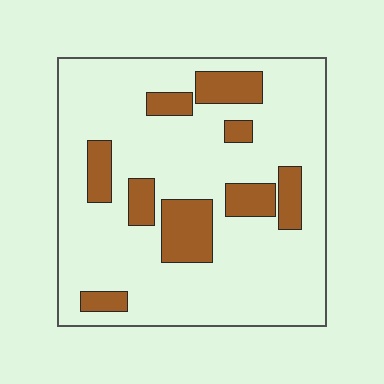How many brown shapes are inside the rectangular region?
9.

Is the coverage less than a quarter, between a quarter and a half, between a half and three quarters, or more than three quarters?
Less than a quarter.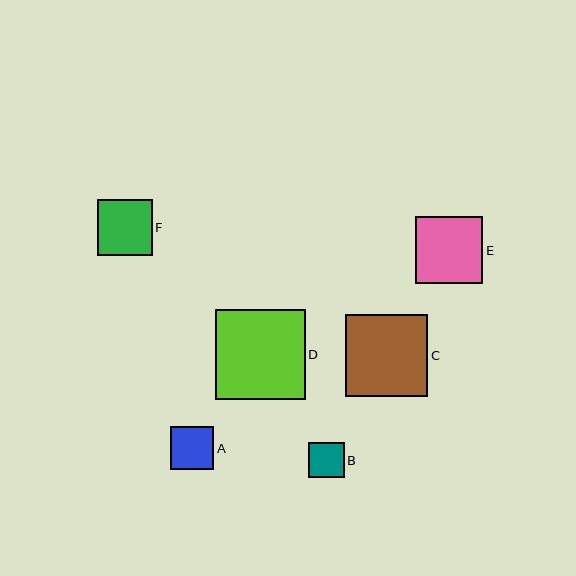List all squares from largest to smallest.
From largest to smallest: D, C, E, F, A, B.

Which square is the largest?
Square D is the largest with a size of approximately 90 pixels.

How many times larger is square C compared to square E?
Square C is approximately 1.2 times the size of square E.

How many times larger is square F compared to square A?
Square F is approximately 1.3 times the size of square A.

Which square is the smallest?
Square B is the smallest with a size of approximately 35 pixels.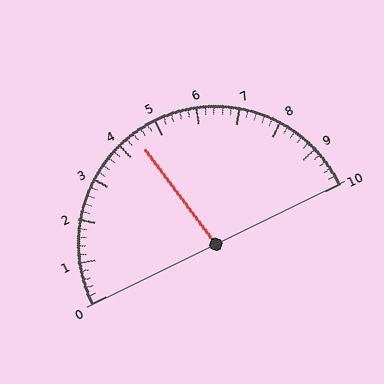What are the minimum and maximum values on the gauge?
The gauge ranges from 0 to 10.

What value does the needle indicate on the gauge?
The needle indicates approximately 4.4.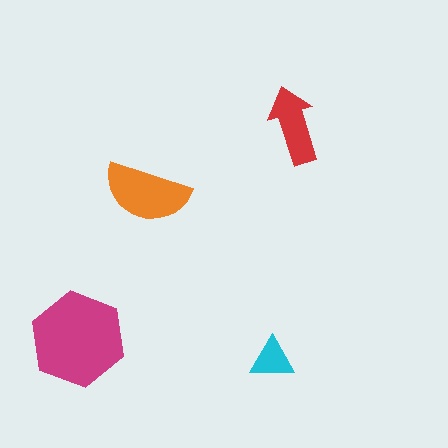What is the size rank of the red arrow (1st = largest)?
3rd.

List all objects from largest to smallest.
The magenta hexagon, the orange semicircle, the red arrow, the cyan triangle.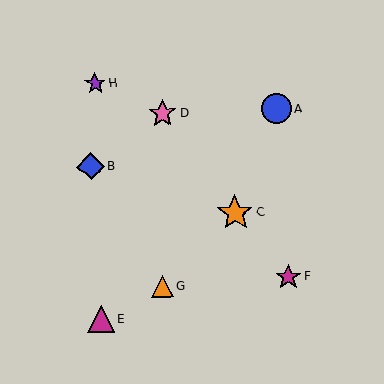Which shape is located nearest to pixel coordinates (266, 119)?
The blue circle (labeled A) at (276, 109) is nearest to that location.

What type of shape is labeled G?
Shape G is an orange triangle.